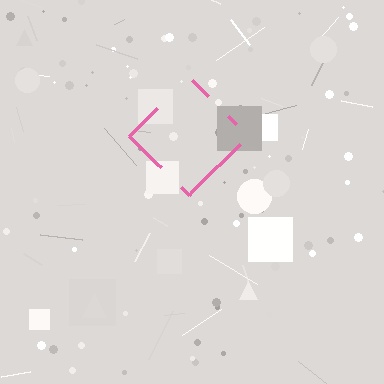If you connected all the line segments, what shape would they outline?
They would outline a diamond.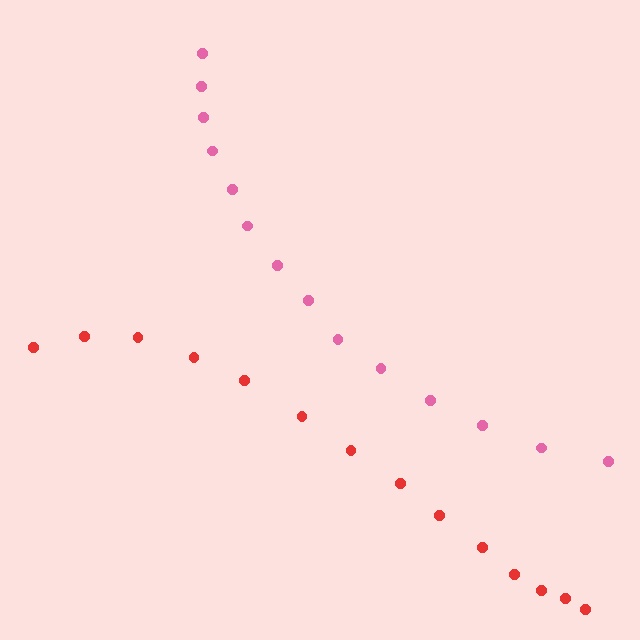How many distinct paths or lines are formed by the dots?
There are 2 distinct paths.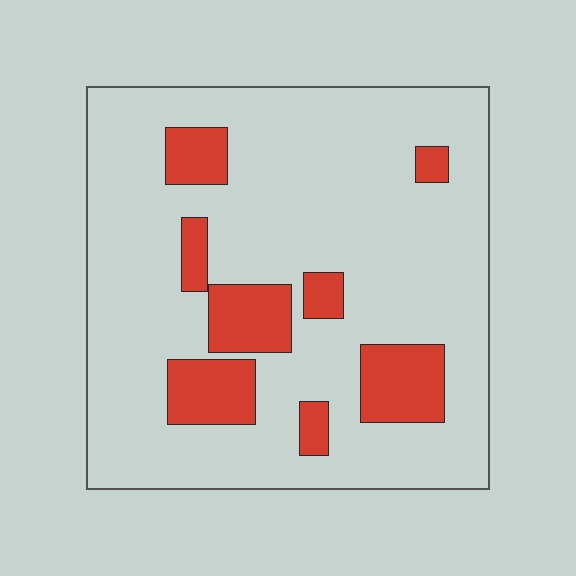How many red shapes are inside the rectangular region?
8.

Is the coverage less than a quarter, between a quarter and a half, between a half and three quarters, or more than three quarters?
Less than a quarter.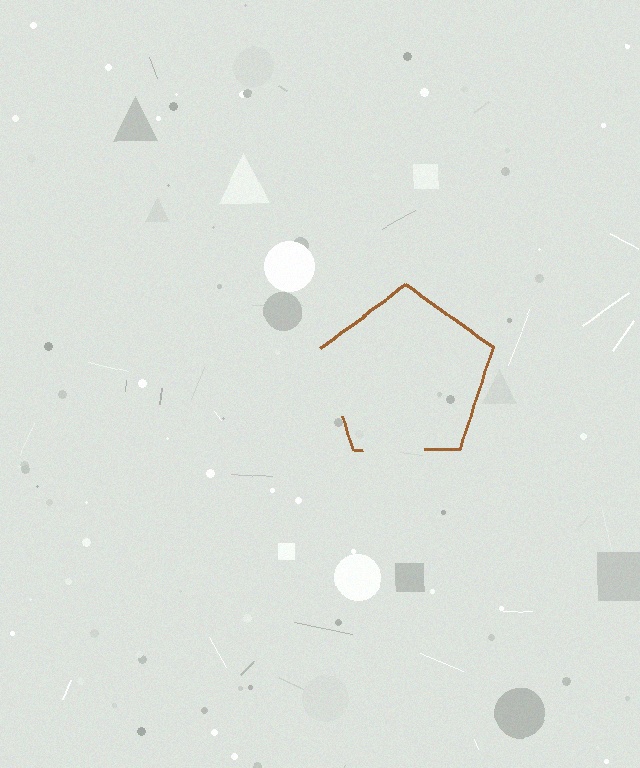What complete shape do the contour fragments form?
The contour fragments form a pentagon.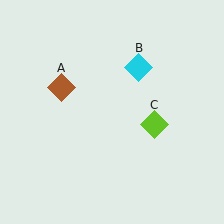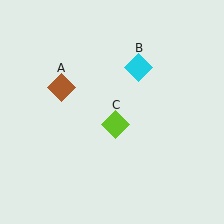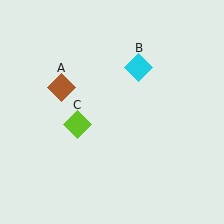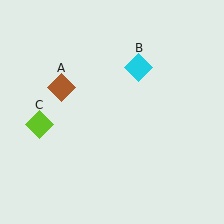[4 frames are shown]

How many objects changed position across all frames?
1 object changed position: lime diamond (object C).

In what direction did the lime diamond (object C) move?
The lime diamond (object C) moved left.